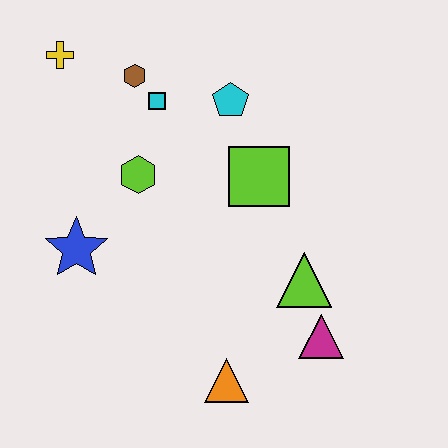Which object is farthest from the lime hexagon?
The magenta triangle is farthest from the lime hexagon.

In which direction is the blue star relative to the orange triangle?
The blue star is to the left of the orange triangle.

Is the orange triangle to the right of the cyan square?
Yes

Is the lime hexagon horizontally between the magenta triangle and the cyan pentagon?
No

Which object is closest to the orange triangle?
The magenta triangle is closest to the orange triangle.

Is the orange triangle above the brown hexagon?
No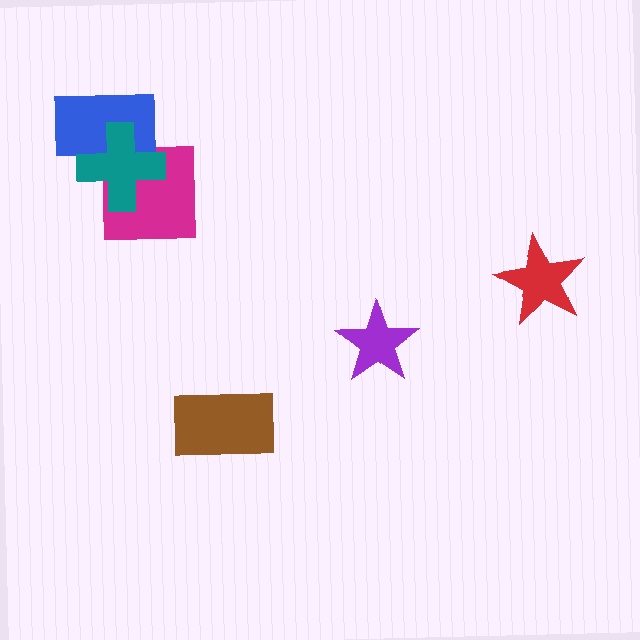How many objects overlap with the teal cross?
2 objects overlap with the teal cross.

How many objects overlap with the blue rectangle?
2 objects overlap with the blue rectangle.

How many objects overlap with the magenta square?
2 objects overlap with the magenta square.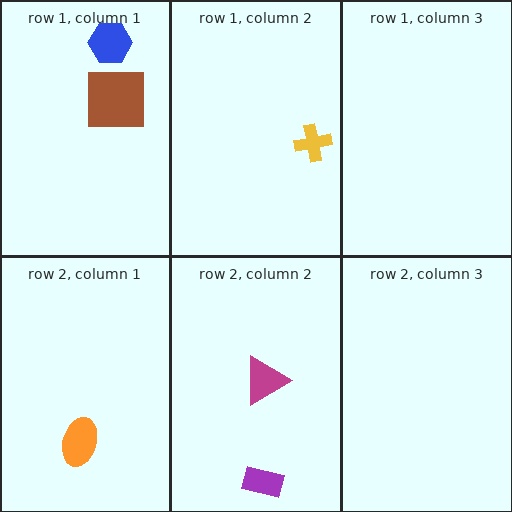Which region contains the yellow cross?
The row 1, column 2 region.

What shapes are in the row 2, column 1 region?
The orange ellipse.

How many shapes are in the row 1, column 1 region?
2.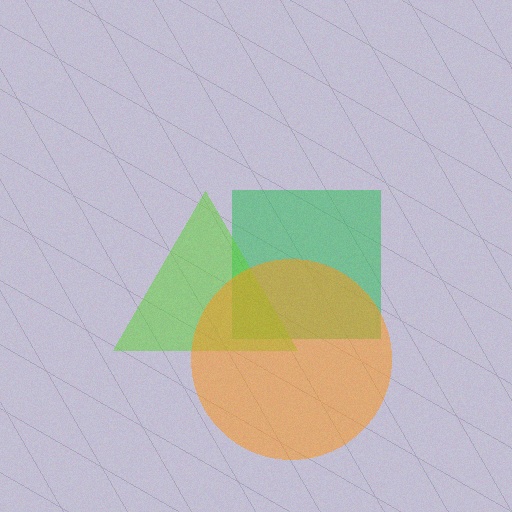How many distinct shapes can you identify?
There are 3 distinct shapes: a green square, a lime triangle, an orange circle.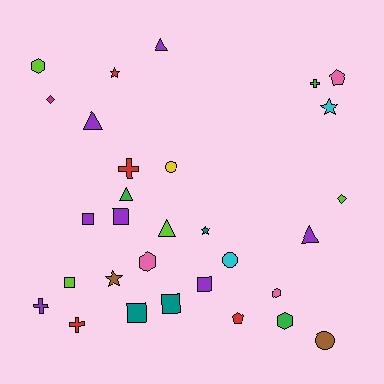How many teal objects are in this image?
There are 3 teal objects.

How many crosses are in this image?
There are 4 crosses.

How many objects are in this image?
There are 30 objects.